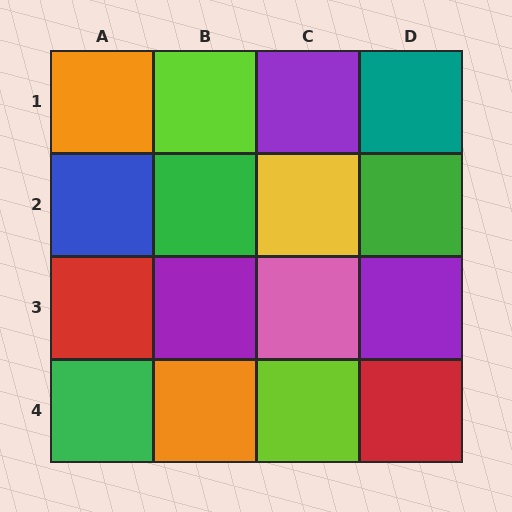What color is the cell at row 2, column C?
Yellow.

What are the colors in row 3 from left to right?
Red, purple, pink, purple.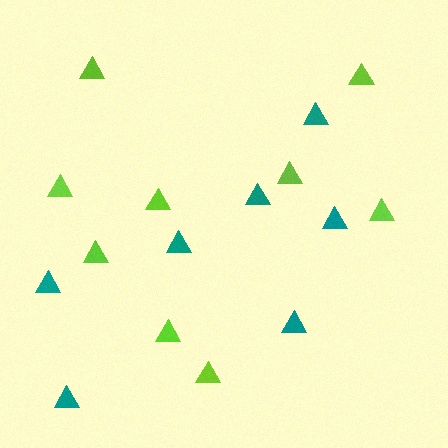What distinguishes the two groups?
There are 2 groups: one group of lime triangles (9) and one group of teal triangles (7).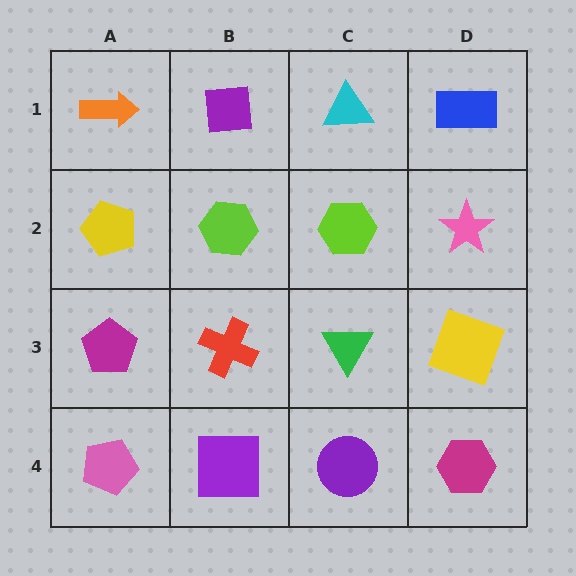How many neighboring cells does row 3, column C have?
4.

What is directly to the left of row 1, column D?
A cyan triangle.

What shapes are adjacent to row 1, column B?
A lime hexagon (row 2, column B), an orange arrow (row 1, column A), a cyan triangle (row 1, column C).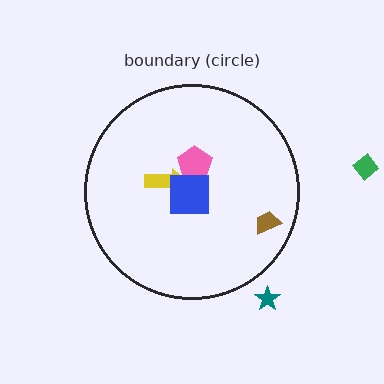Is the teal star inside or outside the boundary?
Outside.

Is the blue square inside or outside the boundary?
Inside.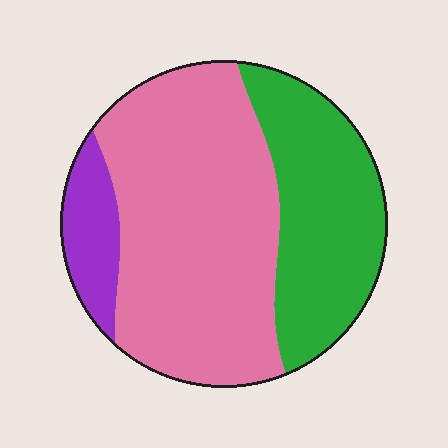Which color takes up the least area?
Purple, at roughly 10%.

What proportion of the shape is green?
Green takes up about one third (1/3) of the shape.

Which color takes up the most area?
Pink, at roughly 60%.